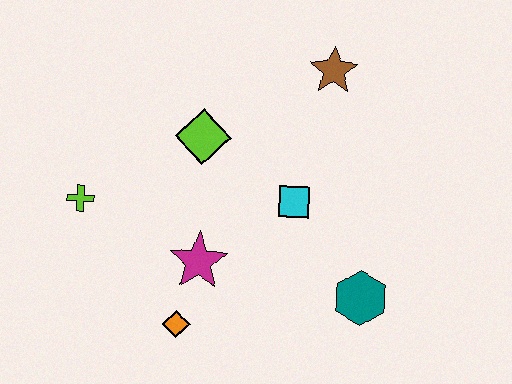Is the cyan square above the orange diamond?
Yes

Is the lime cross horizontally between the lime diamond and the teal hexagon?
No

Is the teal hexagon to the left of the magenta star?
No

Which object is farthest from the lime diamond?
The teal hexagon is farthest from the lime diamond.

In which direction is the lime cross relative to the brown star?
The lime cross is to the left of the brown star.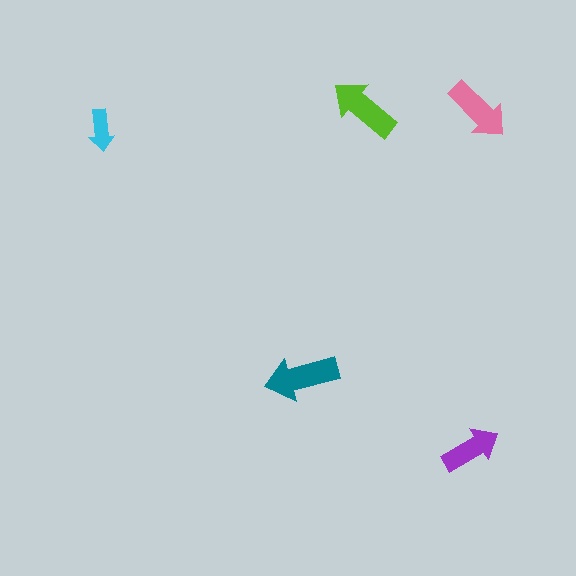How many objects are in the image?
There are 5 objects in the image.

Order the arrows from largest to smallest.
the teal one, the lime one, the pink one, the purple one, the cyan one.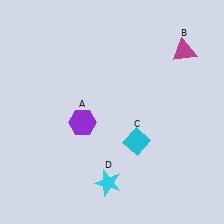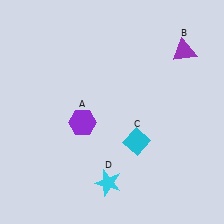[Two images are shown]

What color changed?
The triangle (B) changed from magenta in Image 1 to purple in Image 2.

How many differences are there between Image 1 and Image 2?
There is 1 difference between the two images.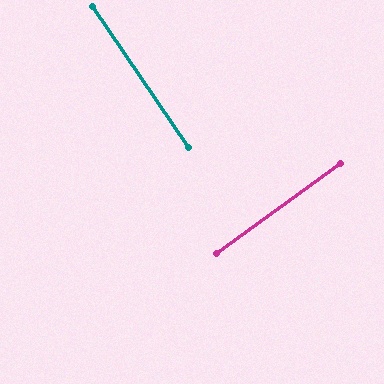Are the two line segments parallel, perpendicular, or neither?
Perpendicular — they meet at approximately 89°.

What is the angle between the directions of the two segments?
Approximately 89 degrees.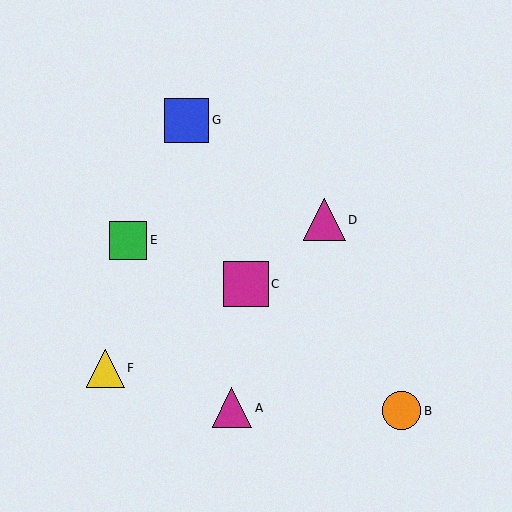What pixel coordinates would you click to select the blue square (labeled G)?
Click at (187, 120) to select the blue square G.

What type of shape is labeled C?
Shape C is a magenta square.